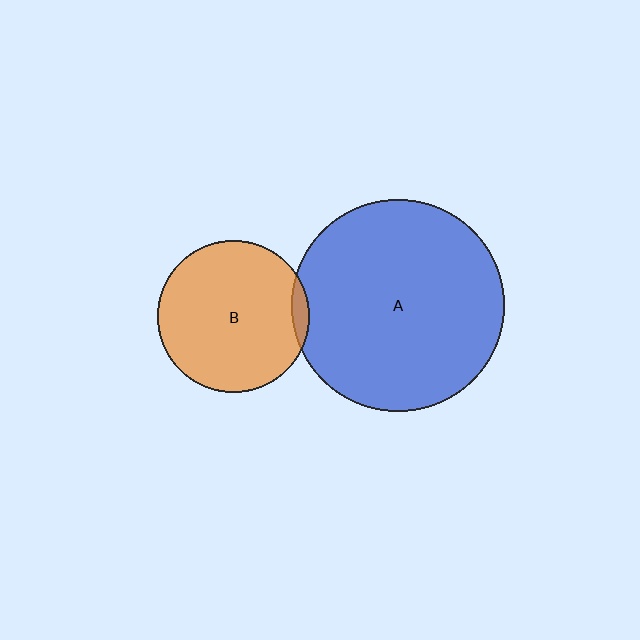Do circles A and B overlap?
Yes.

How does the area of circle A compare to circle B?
Approximately 1.9 times.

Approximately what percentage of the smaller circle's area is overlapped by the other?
Approximately 5%.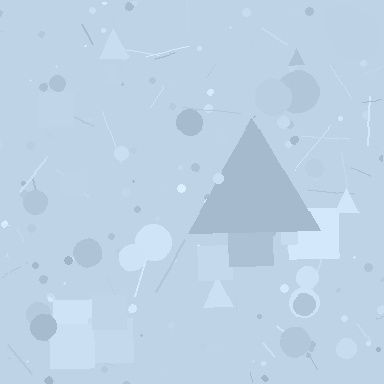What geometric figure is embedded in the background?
A triangle is embedded in the background.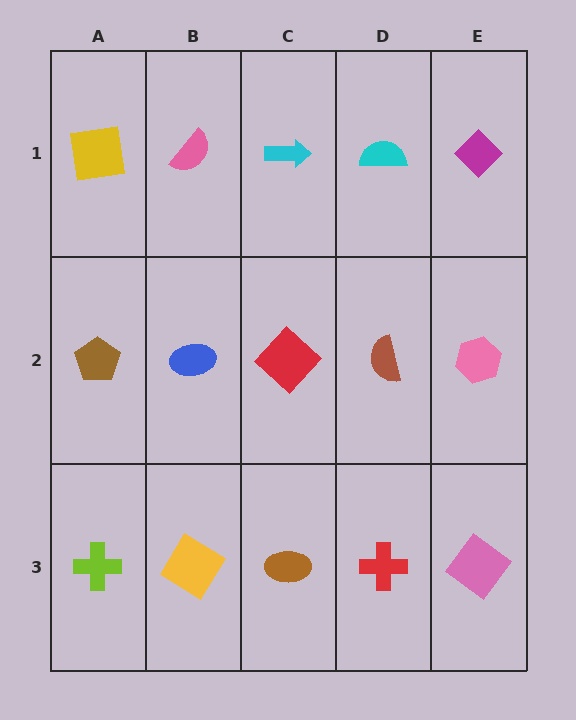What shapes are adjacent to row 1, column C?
A red diamond (row 2, column C), a pink semicircle (row 1, column B), a cyan semicircle (row 1, column D).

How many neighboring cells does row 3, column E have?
2.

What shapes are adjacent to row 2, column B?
A pink semicircle (row 1, column B), a yellow diamond (row 3, column B), a brown pentagon (row 2, column A), a red diamond (row 2, column C).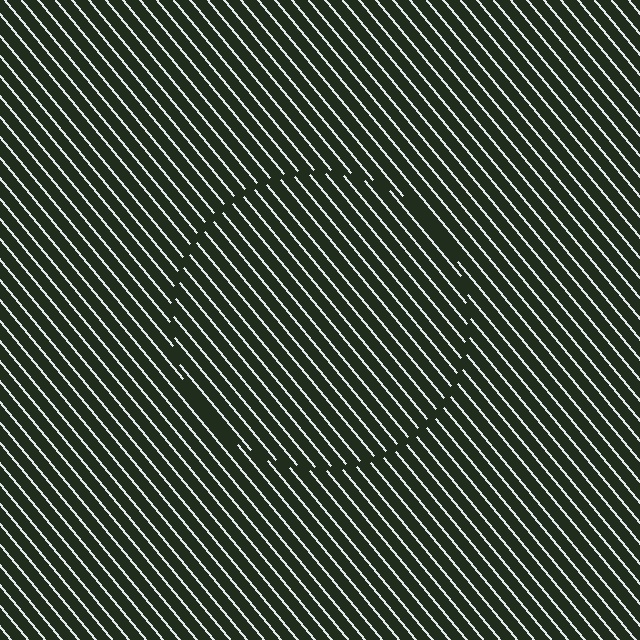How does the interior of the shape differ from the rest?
The interior of the shape contains the same grating, shifted by half a period — the contour is defined by the phase discontinuity where line-ends from the inner and outer gratings abut.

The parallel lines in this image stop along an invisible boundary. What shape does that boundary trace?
An illusory circle. The interior of the shape contains the same grating, shifted by half a period — the contour is defined by the phase discontinuity where line-ends from the inner and outer gratings abut.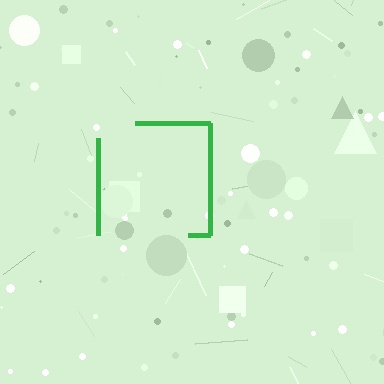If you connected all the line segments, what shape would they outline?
They would outline a square.